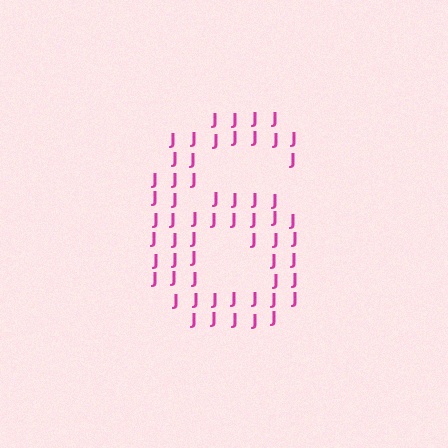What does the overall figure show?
The overall figure shows the digit 6.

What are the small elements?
The small elements are letter J's.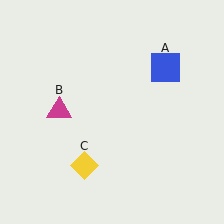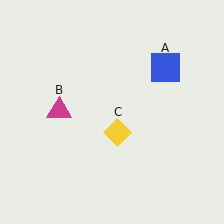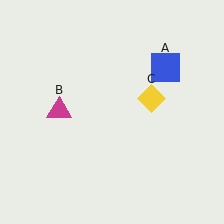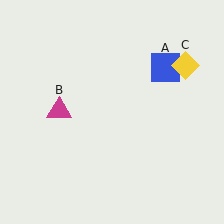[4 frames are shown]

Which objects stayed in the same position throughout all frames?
Blue square (object A) and magenta triangle (object B) remained stationary.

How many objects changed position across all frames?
1 object changed position: yellow diamond (object C).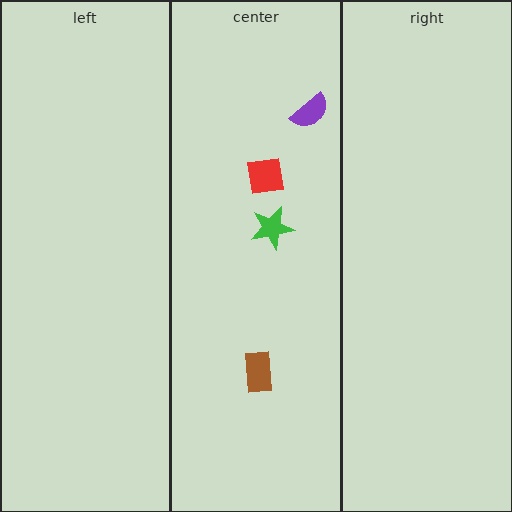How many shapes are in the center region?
4.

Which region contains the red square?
The center region.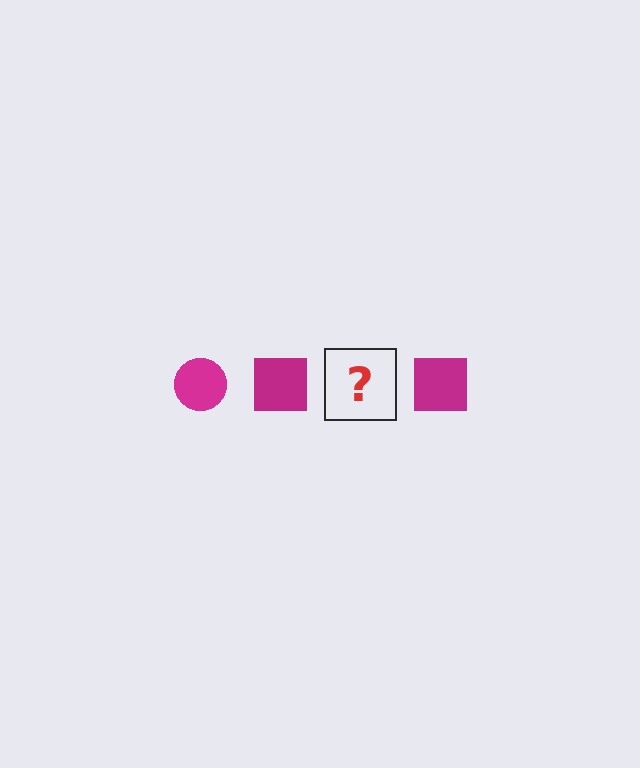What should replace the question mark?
The question mark should be replaced with a magenta circle.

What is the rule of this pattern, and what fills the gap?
The rule is that the pattern cycles through circle, square shapes in magenta. The gap should be filled with a magenta circle.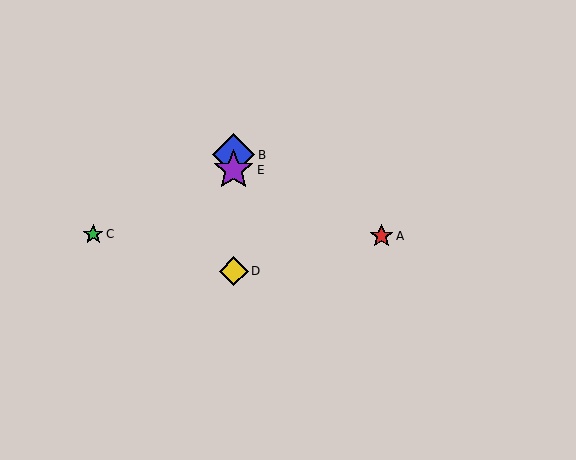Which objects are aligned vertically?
Objects B, D, E are aligned vertically.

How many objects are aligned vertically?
3 objects (B, D, E) are aligned vertically.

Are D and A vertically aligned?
No, D is at x≈234 and A is at x≈381.